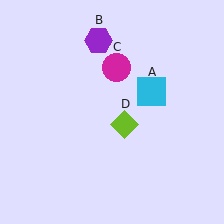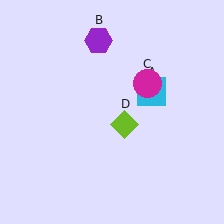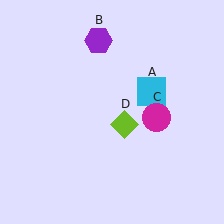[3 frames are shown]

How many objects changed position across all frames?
1 object changed position: magenta circle (object C).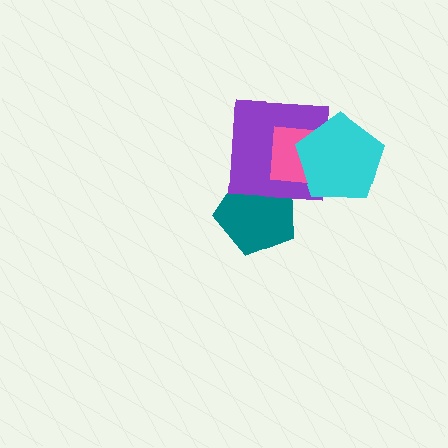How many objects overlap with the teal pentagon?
1 object overlaps with the teal pentagon.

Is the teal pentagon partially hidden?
Yes, it is partially covered by another shape.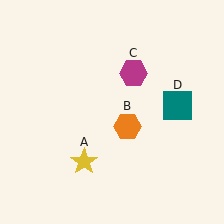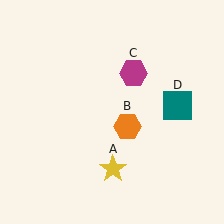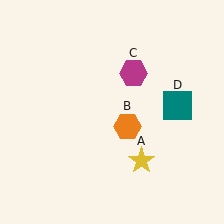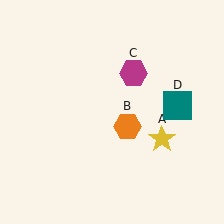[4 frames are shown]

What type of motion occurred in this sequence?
The yellow star (object A) rotated counterclockwise around the center of the scene.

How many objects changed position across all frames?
1 object changed position: yellow star (object A).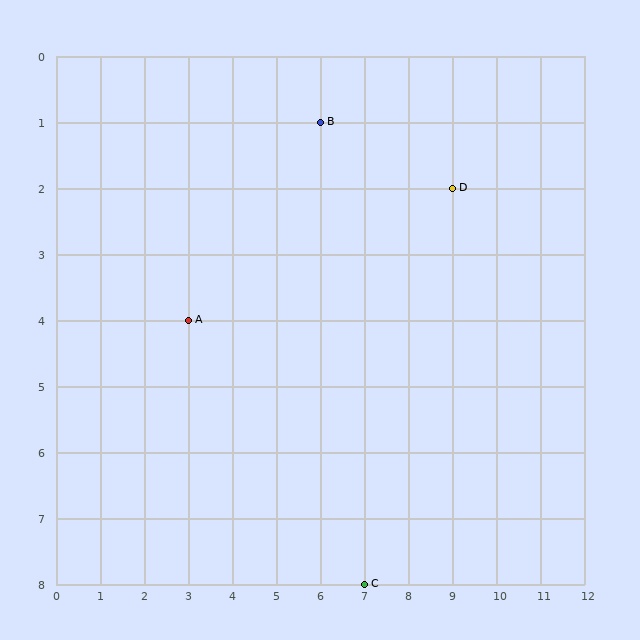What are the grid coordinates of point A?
Point A is at grid coordinates (3, 4).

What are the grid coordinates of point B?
Point B is at grid coordinates (6, 1).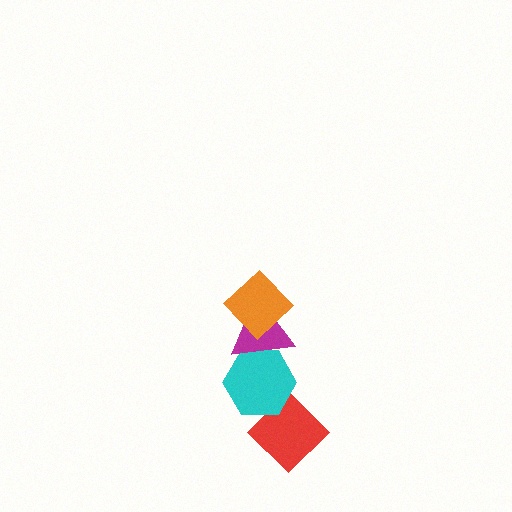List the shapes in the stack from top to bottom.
From top to bottom: the orange diamond, the magenta triangle, the cyan hexagon, the red diamond.